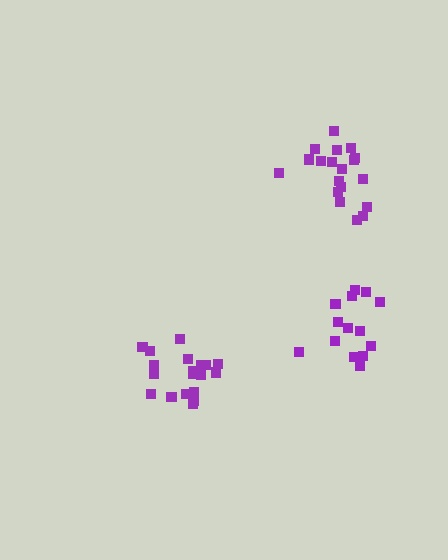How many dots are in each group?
Group 1: 19 dots, Group 2: 14 dots, Group 3: 19 dots (52 total).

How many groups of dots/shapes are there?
There are 3 groups.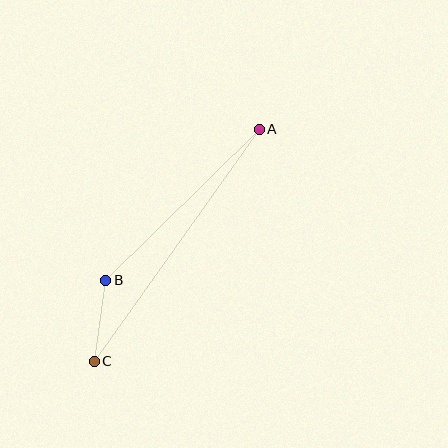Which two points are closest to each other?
Points B and C are closest to each other.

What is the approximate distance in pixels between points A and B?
The distance between A and B is approximately 216 pixels.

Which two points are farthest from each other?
Points A and C are farthest from each other.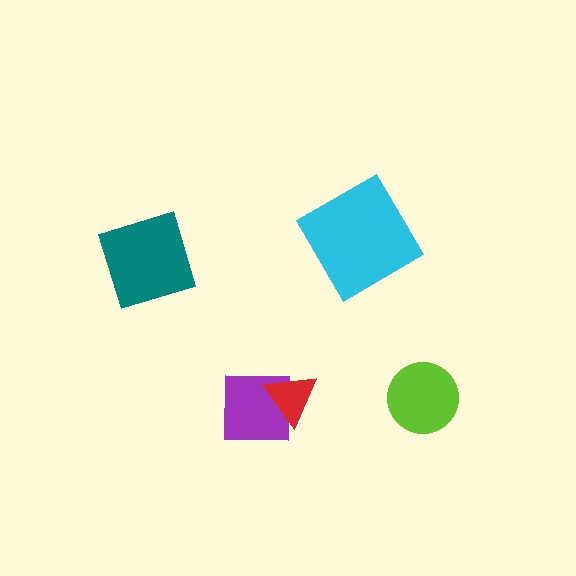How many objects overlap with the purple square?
1 object overlaps with the purple square.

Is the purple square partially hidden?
Yes, it is partially covered by another shape.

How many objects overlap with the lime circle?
0 objects overlap with the lime circle.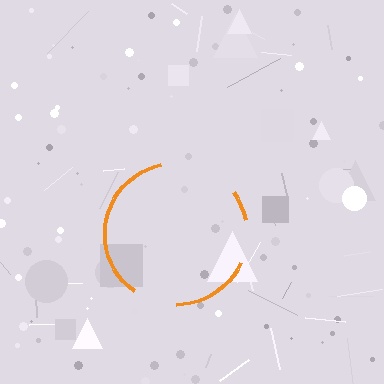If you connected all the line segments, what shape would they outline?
They would outline a circle.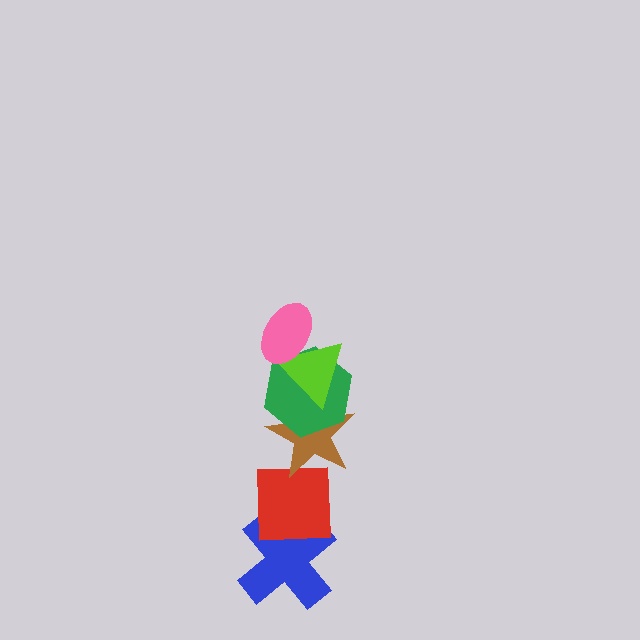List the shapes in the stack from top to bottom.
From top to bottom: the pink ellipse, the lime triangle, the green hexagon, the brown star, the red square, the blue cross.